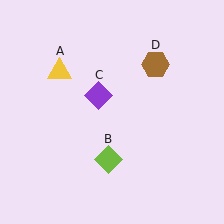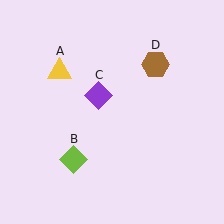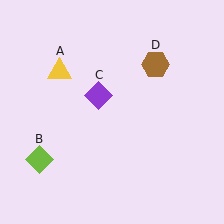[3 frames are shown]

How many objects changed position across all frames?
1 object changed position: lime diamond (object B).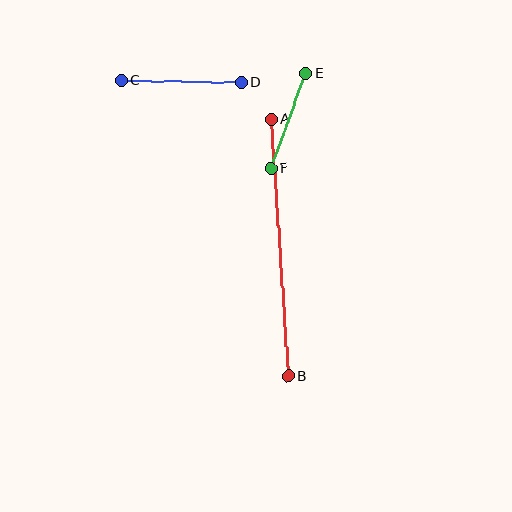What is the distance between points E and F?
The distance is approximately 101 pixels.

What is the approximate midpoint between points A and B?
The midpoint is at approximately (279, 248) pixels.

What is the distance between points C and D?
The distance is approximately 120 pixels.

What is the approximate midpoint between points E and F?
The midpoint is at approximately (288, 121) pixels.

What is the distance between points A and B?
The distance is approximately 258 pixels.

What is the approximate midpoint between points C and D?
The midpoint is at approximately (181, 82) pixels.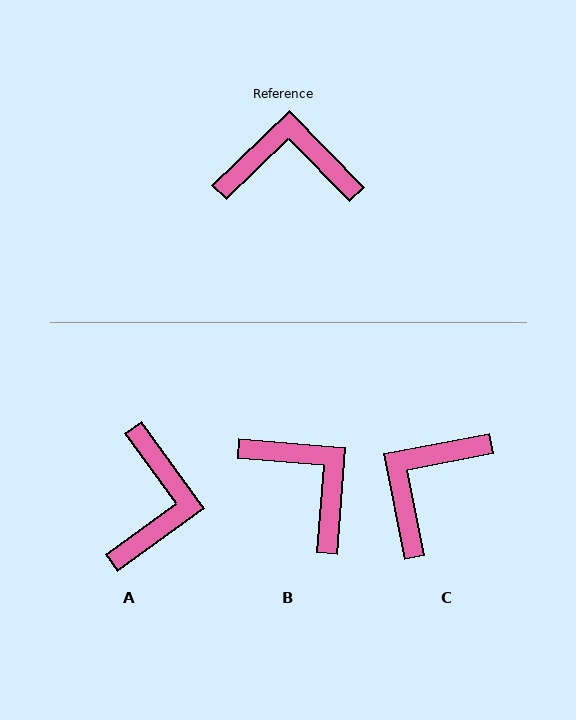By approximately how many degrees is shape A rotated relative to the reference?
Approximately 98 degrees clockwise.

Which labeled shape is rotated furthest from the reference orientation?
A, about 98 degrees away.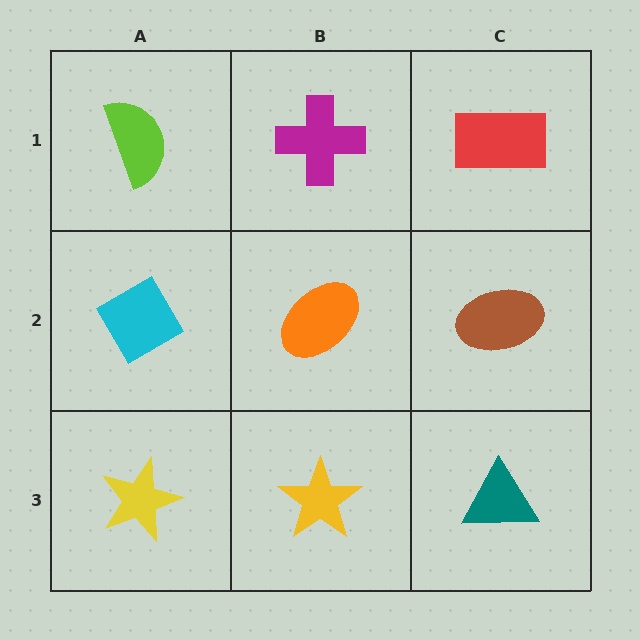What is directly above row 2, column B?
A magenta cross.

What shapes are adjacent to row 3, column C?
A brown ellipse (row 2, column C), a yellow star (row 3, column B).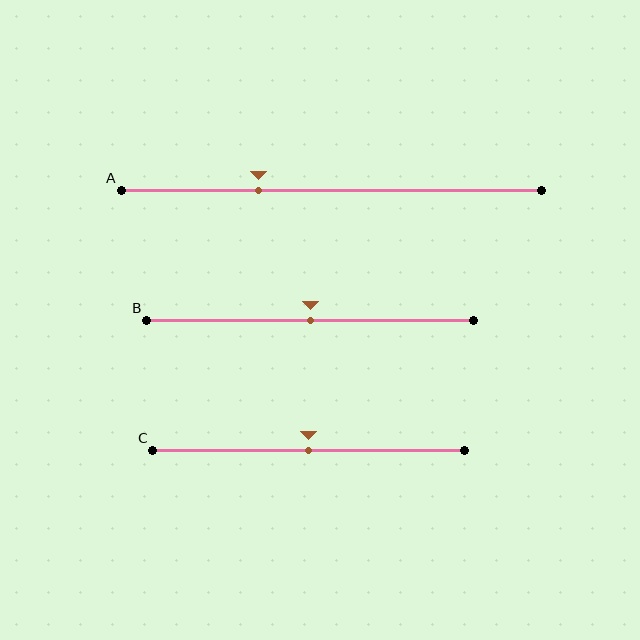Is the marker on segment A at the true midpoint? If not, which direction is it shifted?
No, the marker on segment A is shifted to the left by about 17% of the segment length.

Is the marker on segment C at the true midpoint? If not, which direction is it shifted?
Yes, the marker on segment C is at the true midpoint.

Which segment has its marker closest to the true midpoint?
Segment B has its marker closest to the true midpoint.